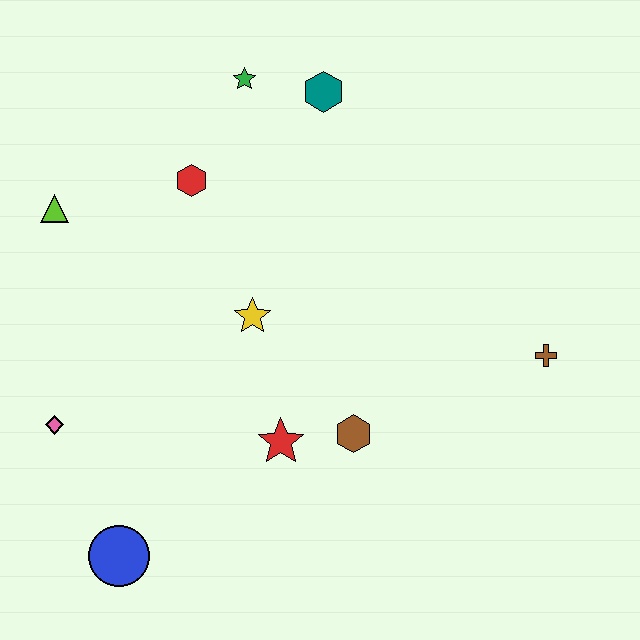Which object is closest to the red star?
The brown hexagon is closest to the red star.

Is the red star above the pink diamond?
No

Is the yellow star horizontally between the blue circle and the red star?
Yes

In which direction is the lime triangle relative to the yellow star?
The lime triangle is to the left of the yellow star.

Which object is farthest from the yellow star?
The brown cross is farthest from the yellow star.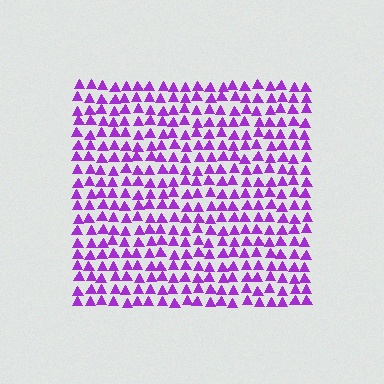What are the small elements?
The small elements are triangles.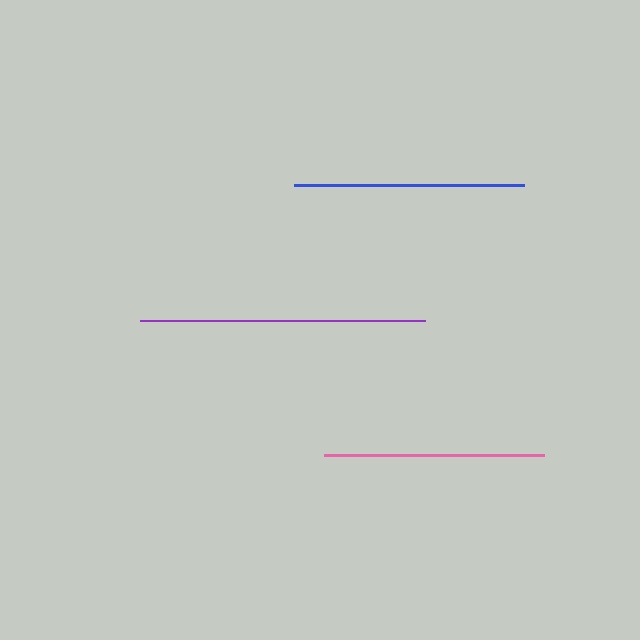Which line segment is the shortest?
The pink line is the shortest at approximately 220 pixels.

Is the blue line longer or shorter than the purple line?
The purple line is longer than the blue line.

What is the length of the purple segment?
The purple segment is approximately 285 pixels long.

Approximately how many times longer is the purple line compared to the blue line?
The purple line is approximately 1.2 times the length of the blue line.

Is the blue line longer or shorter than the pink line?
The blue line is longer than the pink line.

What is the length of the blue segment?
The blue segment is approximately 230 pixels long.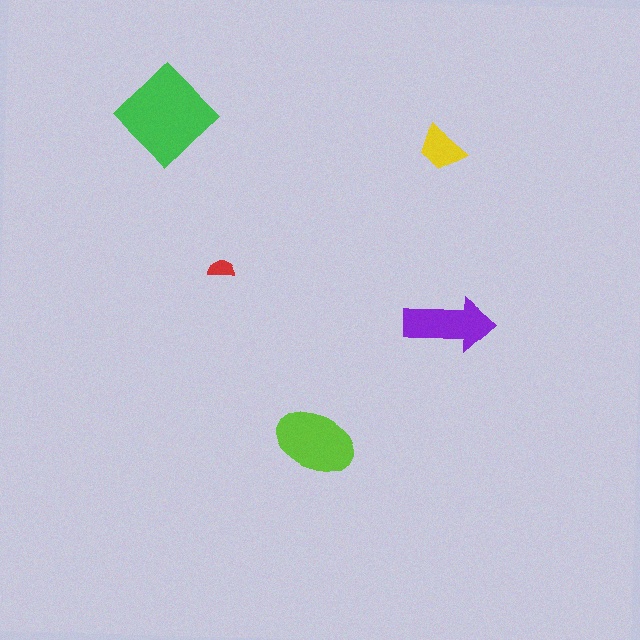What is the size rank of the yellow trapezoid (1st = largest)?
4th.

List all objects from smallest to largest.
The red semicircle, the yellow trapezoid, the purple arrow, the lime ellipse, the green diamond.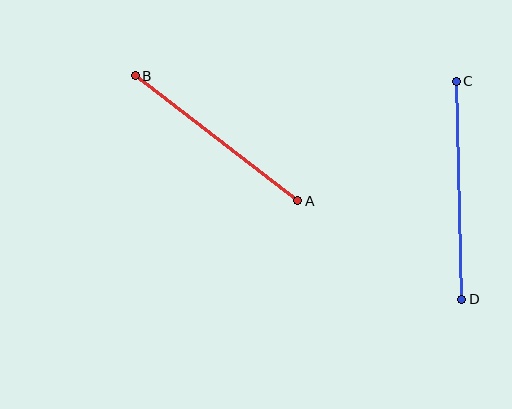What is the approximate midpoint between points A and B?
The midpoint is at approximately (217, 138) pixels.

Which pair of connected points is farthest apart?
Points C and D are farthest apart.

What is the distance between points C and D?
The distance is approximately 218 pixels.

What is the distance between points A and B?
The distance is approximately 205 pixels.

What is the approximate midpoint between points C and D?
The midpoint is at approximately (459, 190) pixels.